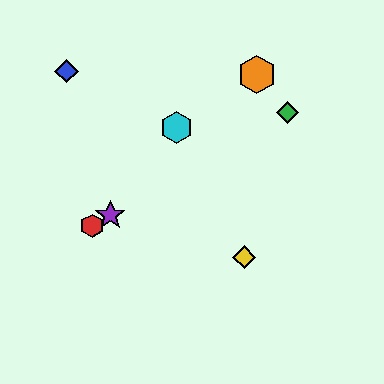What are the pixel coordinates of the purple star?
The purple star is at (110, 215).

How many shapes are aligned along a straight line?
3 shapes (the red hexagon, the green diamond, the purple star) are aligned along a straight line.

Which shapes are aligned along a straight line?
The red hexagon, the green diamond, the purple star are aligned along a straight line.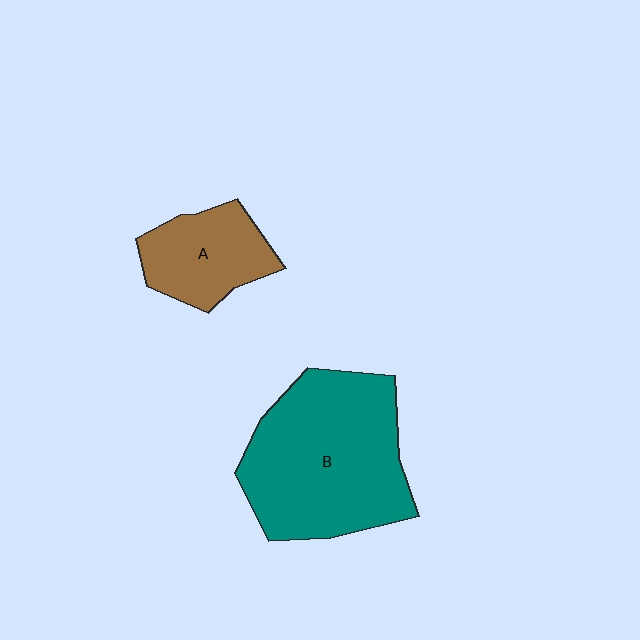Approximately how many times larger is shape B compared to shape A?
Approximately 2.3 times.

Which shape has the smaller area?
Shape A (brown).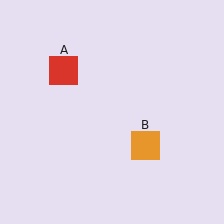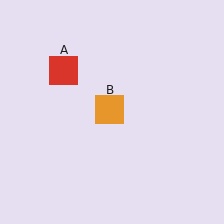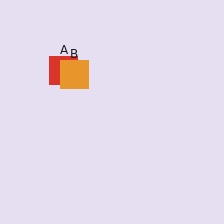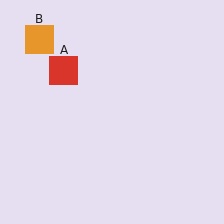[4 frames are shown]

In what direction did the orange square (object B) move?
The orange square (object B) moved up and to the left.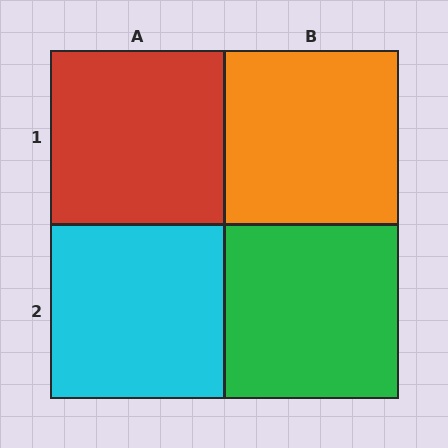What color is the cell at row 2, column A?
Cyan.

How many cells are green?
1 cell is green.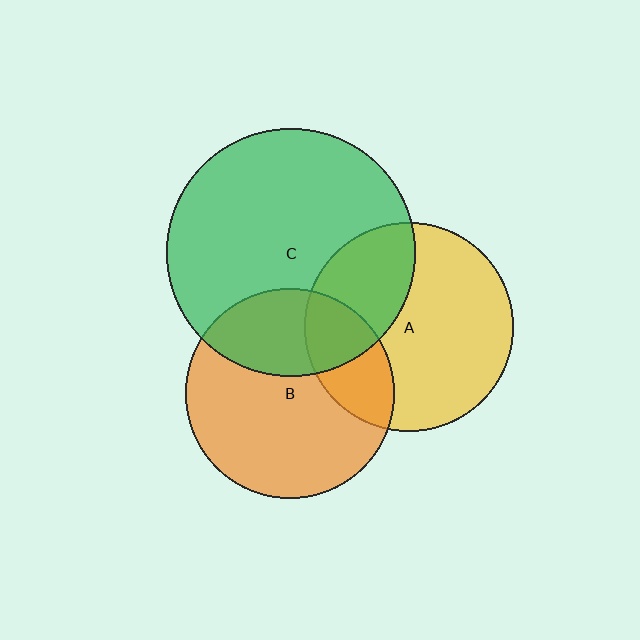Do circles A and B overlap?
Yes.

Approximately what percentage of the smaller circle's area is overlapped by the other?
Approximately 25%.